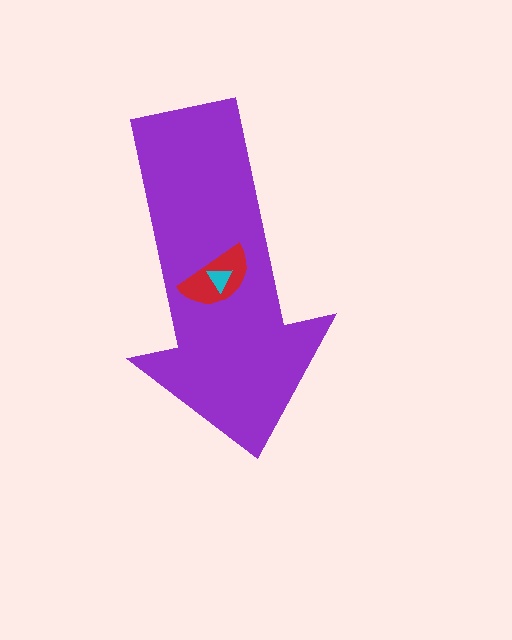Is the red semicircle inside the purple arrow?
Yes.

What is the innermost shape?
The cyan triangle.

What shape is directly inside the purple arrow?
The red semicircle.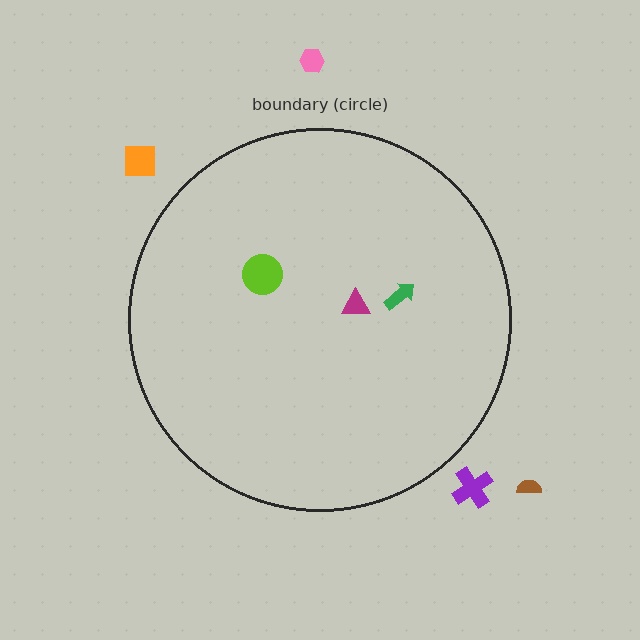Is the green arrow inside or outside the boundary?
Inside.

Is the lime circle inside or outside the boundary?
Inside.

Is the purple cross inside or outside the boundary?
Outside.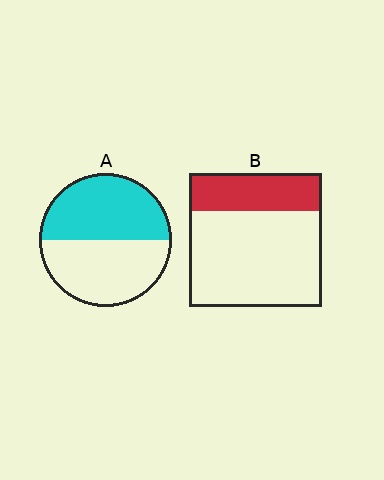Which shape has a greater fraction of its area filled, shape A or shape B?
Shape A.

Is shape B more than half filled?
No.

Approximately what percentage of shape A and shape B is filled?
A is approximately 50% and B is approximately 30%.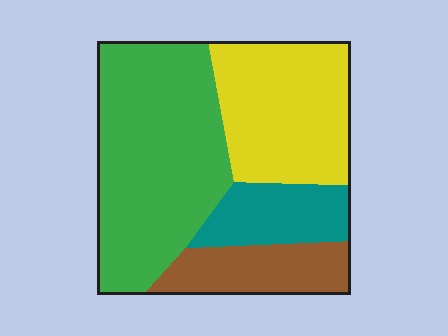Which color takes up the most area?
Green, at roughly 45%.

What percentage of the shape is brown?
Brown takes up less than a sixth of the shape.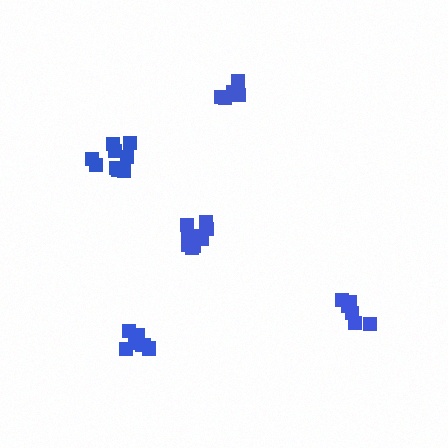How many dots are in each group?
Group 1: 6 dots, Group 2: 10 dots, Group 3: 10 dots, Group 4: 8 dots, Group 5: 5 dots (39 total).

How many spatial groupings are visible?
There are 5 spatial groupings.